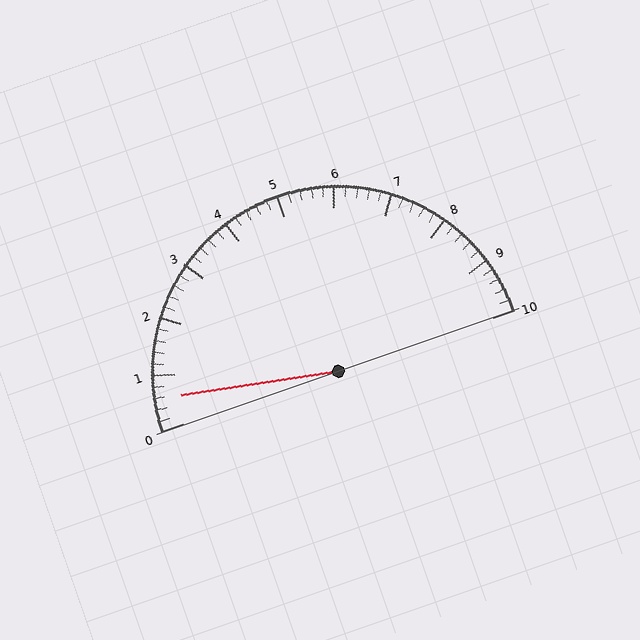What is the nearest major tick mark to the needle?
The nearest major tick mark is 1.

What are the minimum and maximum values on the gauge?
The gauge ranges from 0 to 10.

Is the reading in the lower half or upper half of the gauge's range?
The reading is in the lower half of the range (0 to 10).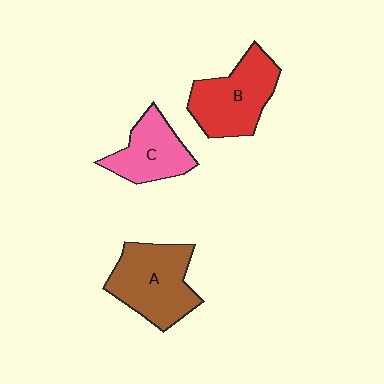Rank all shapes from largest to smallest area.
From largest to smallest: A (brown), B (red), C (pink).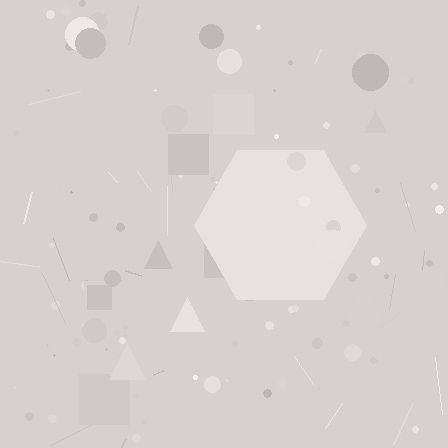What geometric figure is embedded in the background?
A hexagon is embedded in the background.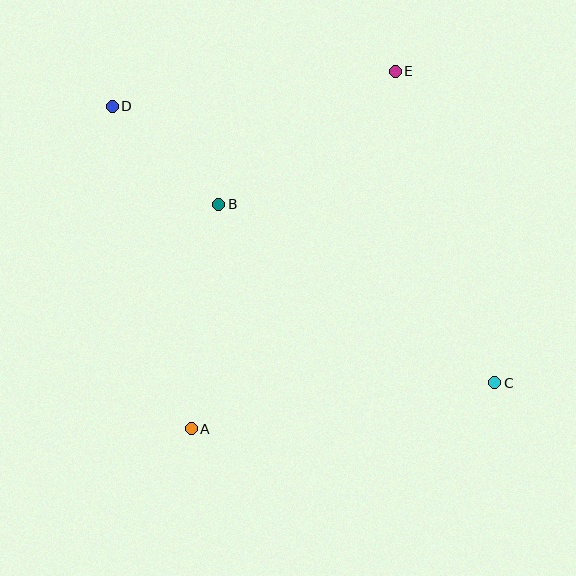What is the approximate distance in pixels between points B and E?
The distance between B and E is approximately 221 pixels.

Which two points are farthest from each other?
Points C and D are farthest from each other.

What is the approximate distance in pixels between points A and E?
The distance between A and E is approximately 412 pixels.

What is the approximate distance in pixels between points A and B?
The distance between A and B is approximately 226 pixels.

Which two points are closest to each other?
Points B and D are closest to each other.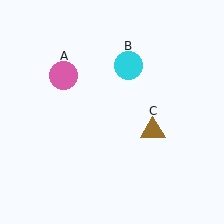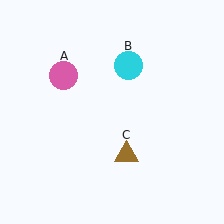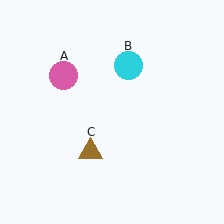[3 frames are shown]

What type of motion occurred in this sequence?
The brown triangle (object C) rotated clockwise around the center of the scene.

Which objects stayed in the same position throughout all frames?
Pink circle (object A) and cyan circle (object B) remained stationary.